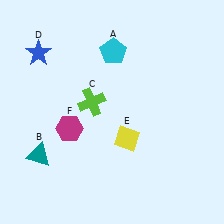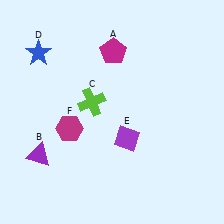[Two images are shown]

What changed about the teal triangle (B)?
In Image 1, B is teal. In Image 2, it changed to purple.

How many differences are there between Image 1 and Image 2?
There are 3 differences between the two images.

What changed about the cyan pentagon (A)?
In Image 1, A is cyan. In Image 2, it changed to magenta.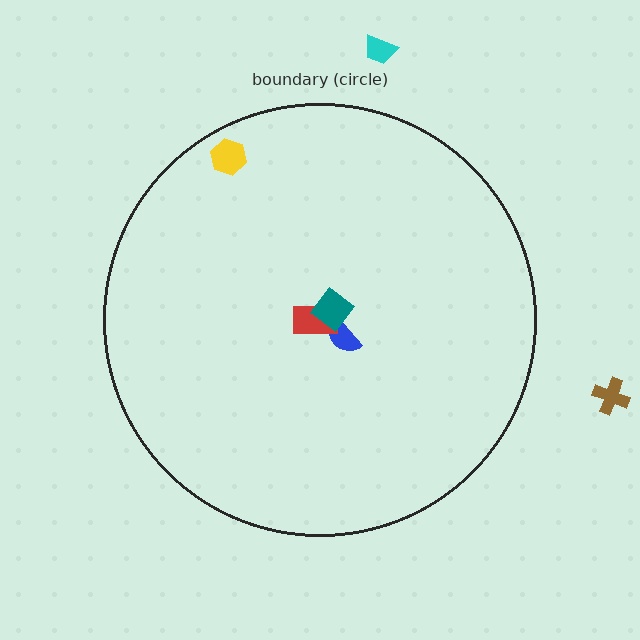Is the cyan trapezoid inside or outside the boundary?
Outside.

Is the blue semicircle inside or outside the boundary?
Inside.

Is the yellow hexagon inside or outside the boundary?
Inside.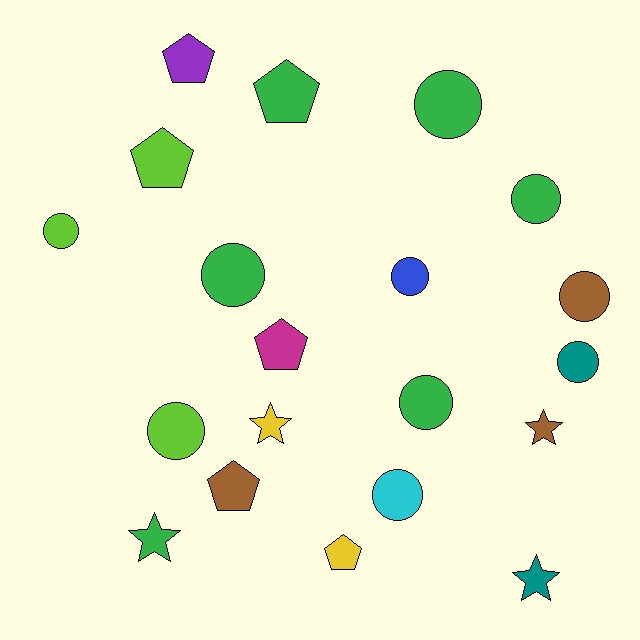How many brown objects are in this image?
There are 3 brown objects.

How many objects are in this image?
There are 20 objects.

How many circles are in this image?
There are 10 circles.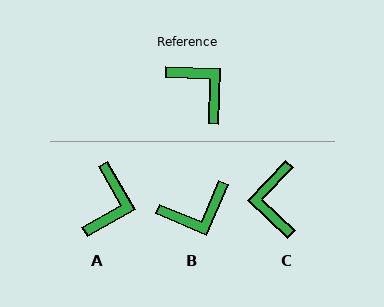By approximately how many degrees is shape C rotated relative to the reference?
Approximately 139 degrees counter-clockwise.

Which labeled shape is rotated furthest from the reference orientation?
C, about 139 degrees away.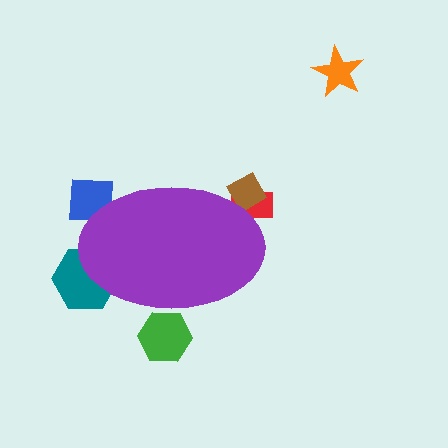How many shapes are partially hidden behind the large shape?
5 shapes are partially hidden.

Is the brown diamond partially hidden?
Yes, the brown diamond is partially hidden behind the purple ellipse.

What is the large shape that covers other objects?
A purple ellipse.